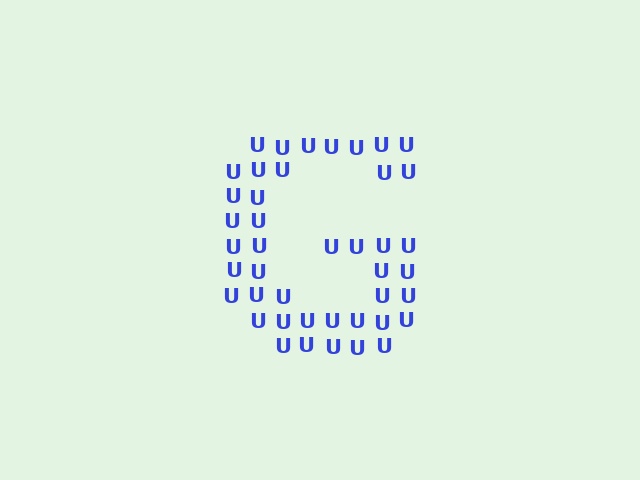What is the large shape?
The large shape is the letter G.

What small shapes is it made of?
It is made of small letter U's.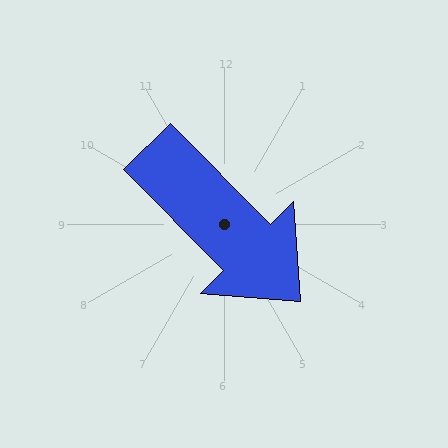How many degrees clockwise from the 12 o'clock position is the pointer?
Approximately 135 degrees.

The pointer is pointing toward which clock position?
Roughly 5 o'clock.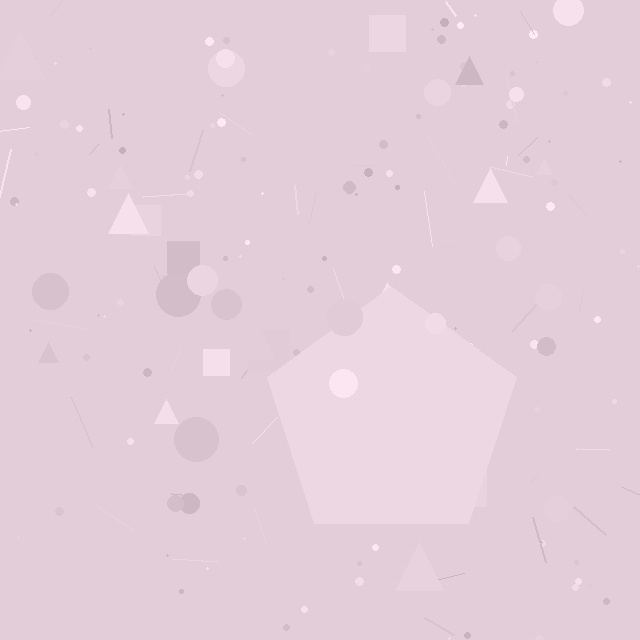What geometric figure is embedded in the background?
A pentagon is embedded in the background.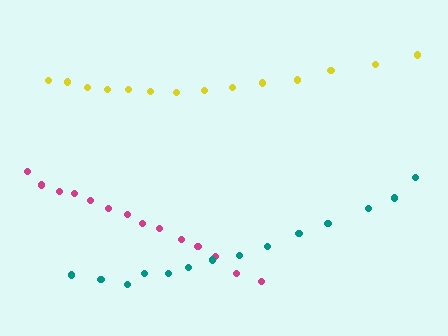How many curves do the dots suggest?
There are 3 distinct paths.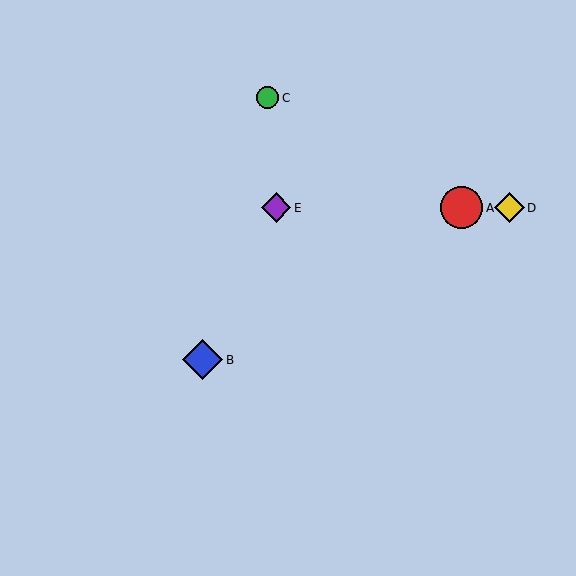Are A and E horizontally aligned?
Yes, both are at y≈208.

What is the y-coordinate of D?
Object D is at y≈208.